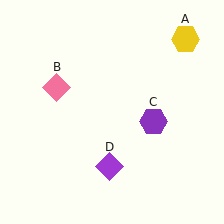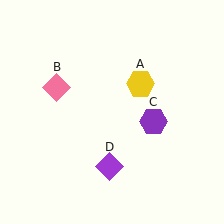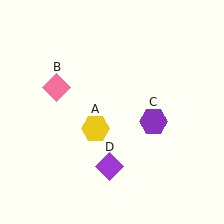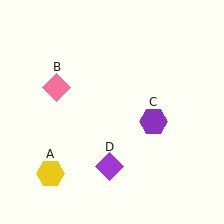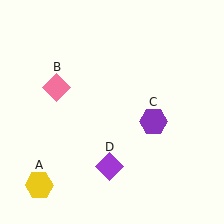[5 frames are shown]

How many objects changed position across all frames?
1 object changed position: yellow hexagon (object A).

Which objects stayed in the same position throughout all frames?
Pink diamond (object B) and purple hexagon (object C) and purple diamond (object D) remained stationary.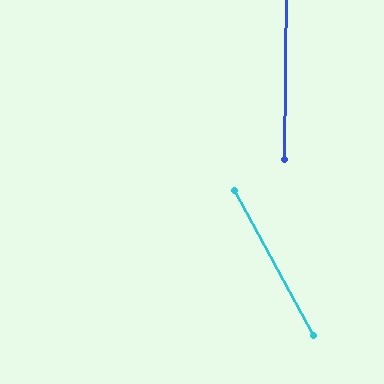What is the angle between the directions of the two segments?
Approximately 29 degrees.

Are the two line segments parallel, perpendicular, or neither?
Neither parallel nor perpendicular — they differ by about 29°.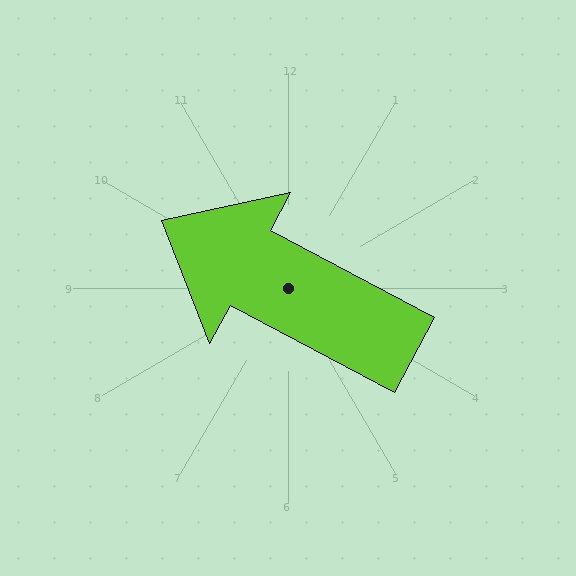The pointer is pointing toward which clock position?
Roughly 10 o'clock.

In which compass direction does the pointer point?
Northwest.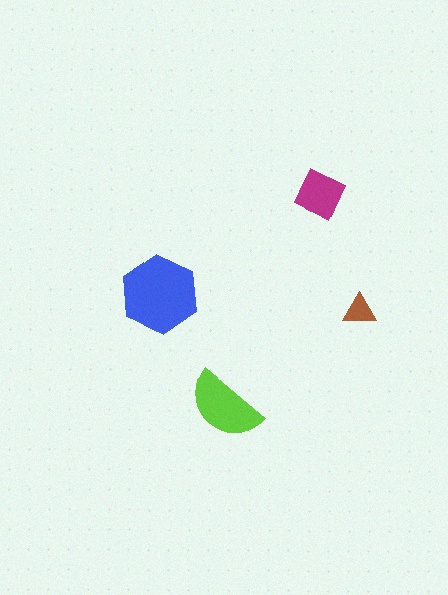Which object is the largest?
The blue hexagon.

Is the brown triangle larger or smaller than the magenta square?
Smaller.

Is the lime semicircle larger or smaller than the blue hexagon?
Smaller.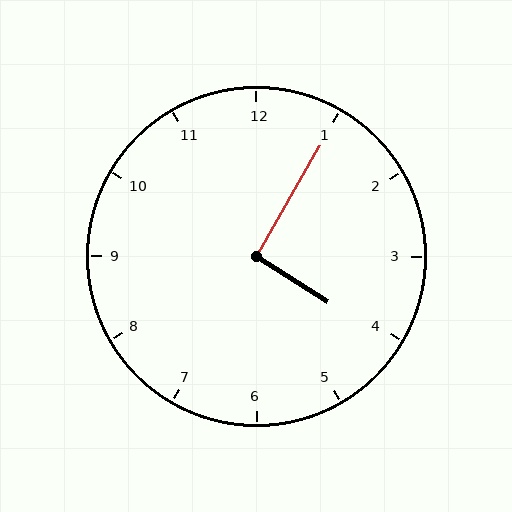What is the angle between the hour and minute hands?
Approximately 92 degrees.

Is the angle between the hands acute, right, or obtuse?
It is right.